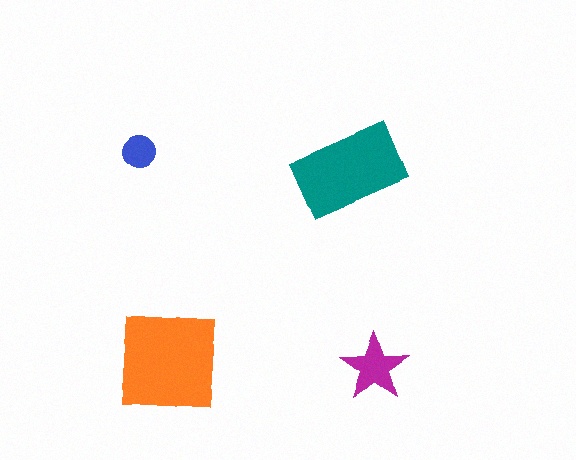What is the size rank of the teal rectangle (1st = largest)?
2nd.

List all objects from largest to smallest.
The orange square, the teal rectangle, the magenta star, the blue circle.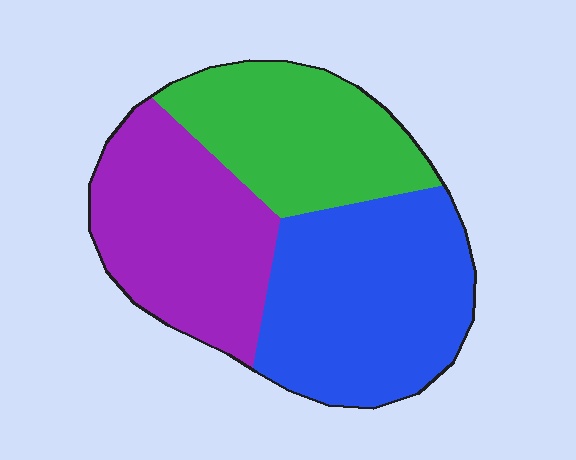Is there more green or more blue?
Blue.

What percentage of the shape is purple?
Purple covers about 35% of the shape.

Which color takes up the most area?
Blue, at roughly 40%.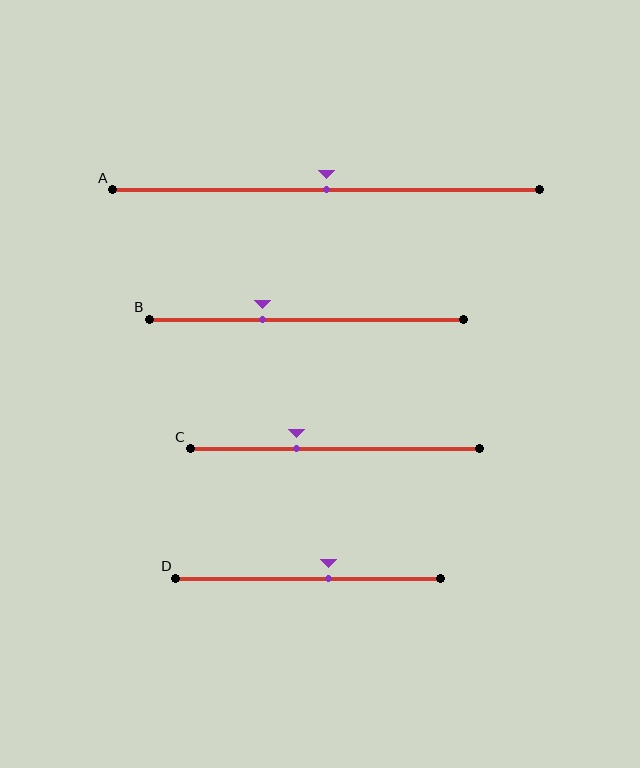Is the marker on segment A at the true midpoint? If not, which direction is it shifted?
Yes, the marker on segment A is at the true midpoint.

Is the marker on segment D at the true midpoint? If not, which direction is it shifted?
No, the marker on segment D is shifted to the right by about 8% of the segment length.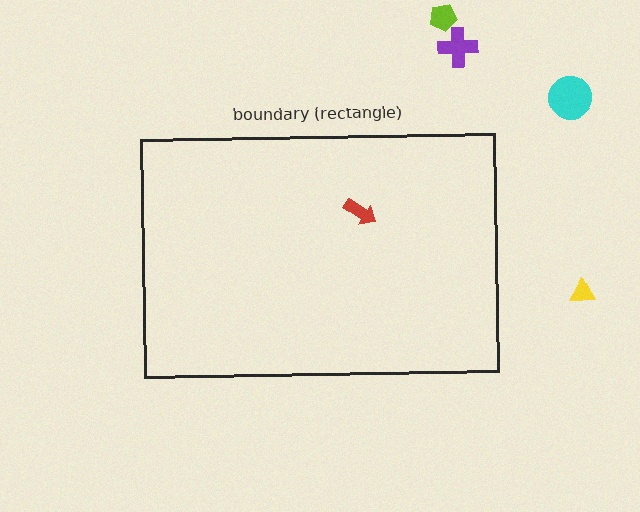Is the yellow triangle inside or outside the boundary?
Outside.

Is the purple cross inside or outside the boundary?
Outside.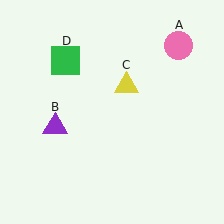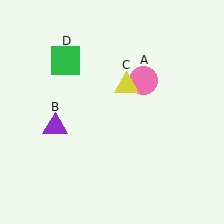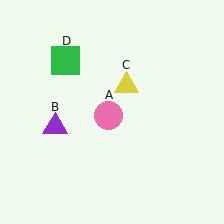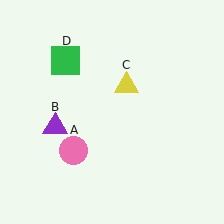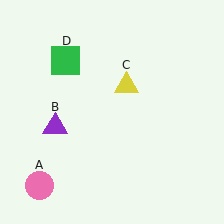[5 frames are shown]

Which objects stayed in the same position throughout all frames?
Purple triangle (object B) and yellow triangle (object C) and green square (object D) remained stationary.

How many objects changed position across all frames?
1 object changed position: pink circle (object A).